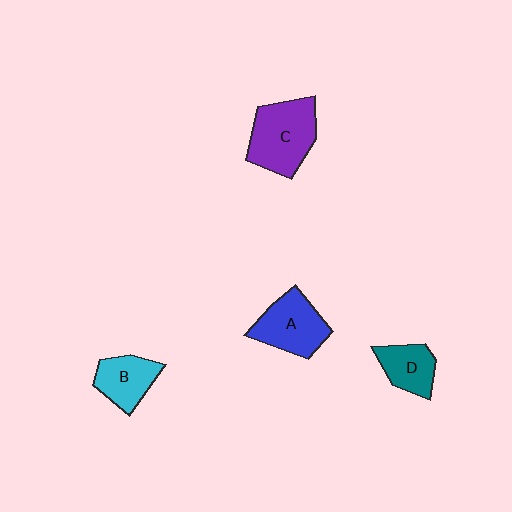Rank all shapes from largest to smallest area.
From largest to smallest: C (purple), A (blue), B (cyan), D (teal).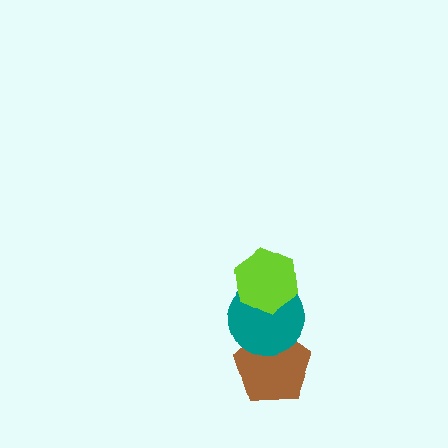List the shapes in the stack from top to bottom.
From top to bottom: the lime hexagon, the teal circle, the brown pentagon.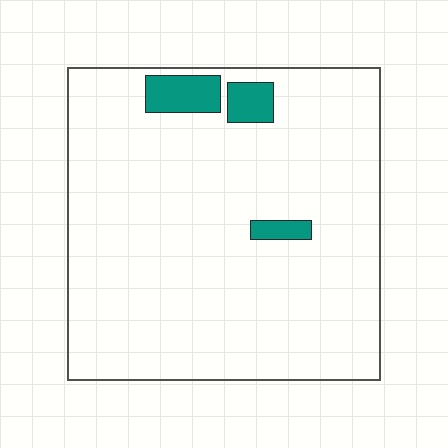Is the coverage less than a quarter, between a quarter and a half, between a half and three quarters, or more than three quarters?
Less than a quarter.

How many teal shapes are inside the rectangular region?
3.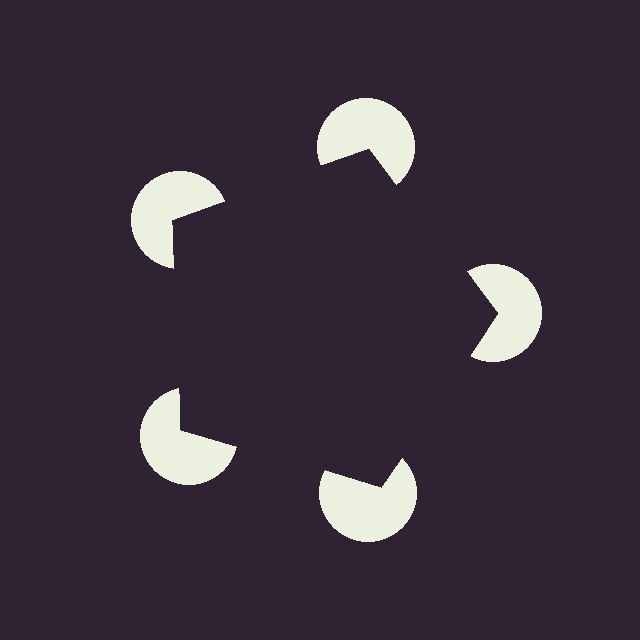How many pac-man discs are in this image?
There are 5 — one at each vertex of the illusory pentagon.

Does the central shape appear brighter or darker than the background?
It typically appears slightly darker than the background, even though no actual brightness change is drawn.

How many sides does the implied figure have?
5 sides.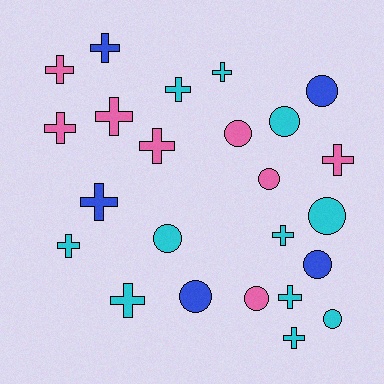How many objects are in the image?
There are 24 objects.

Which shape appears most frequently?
Cross, with 14 objects.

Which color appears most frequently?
Cyan, with 11 objects.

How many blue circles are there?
There are 3 blue circles.